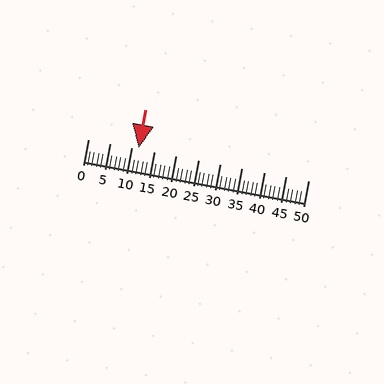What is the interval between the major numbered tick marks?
The major tick marks are spaced 5 units apart.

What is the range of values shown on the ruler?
The ruler shows values from 0 to 50.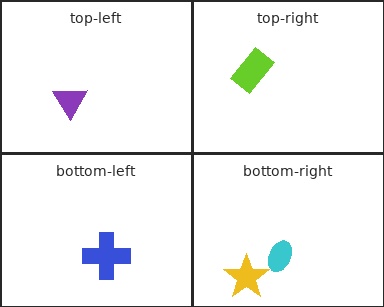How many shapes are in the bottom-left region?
1.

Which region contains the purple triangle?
The top-left region.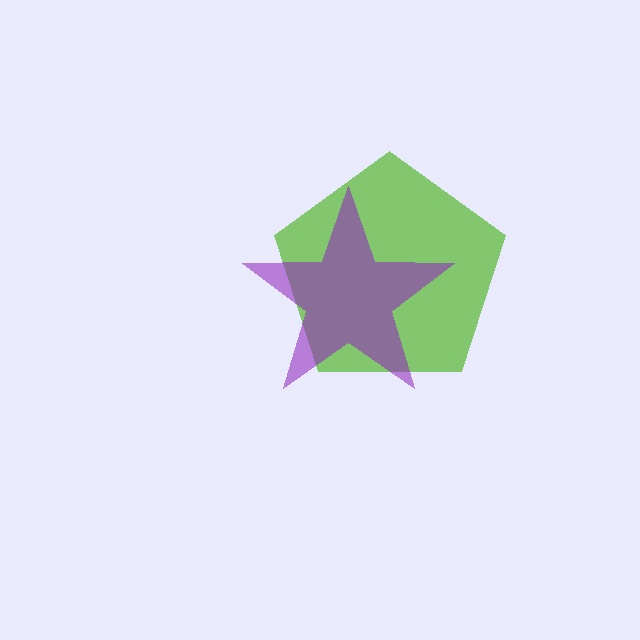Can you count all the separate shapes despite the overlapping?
Yes, there are 2 separate shapes.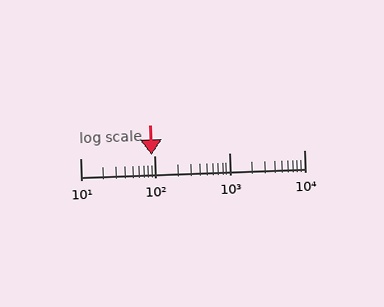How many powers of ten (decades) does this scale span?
The scale spans 3 decades, from 10 to 10000.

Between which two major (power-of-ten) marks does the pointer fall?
The pointer is between 10 and 100.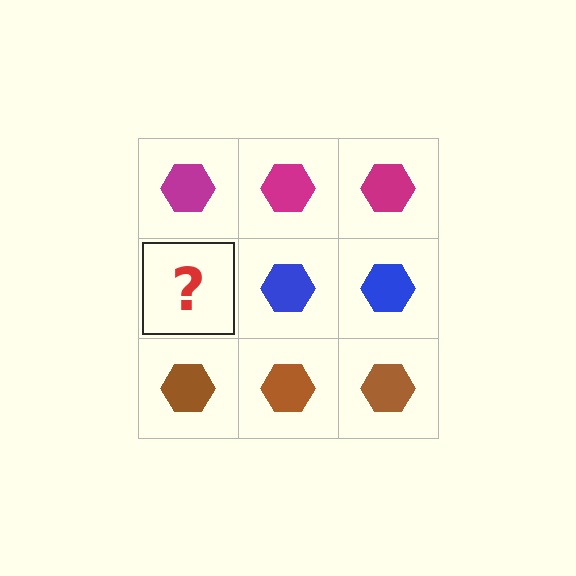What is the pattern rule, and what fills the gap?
The rule is that each row has a consistent color. The gap should be filled with a blue hexagon.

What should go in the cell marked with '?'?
The missing cell should contain a blue hexagon.